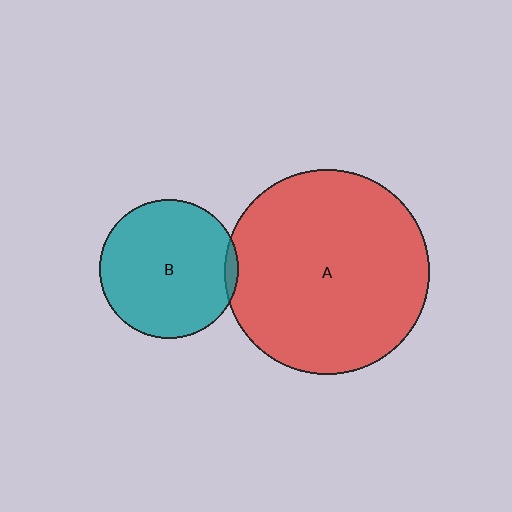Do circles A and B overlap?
Yes.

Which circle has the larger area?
Circle A (red).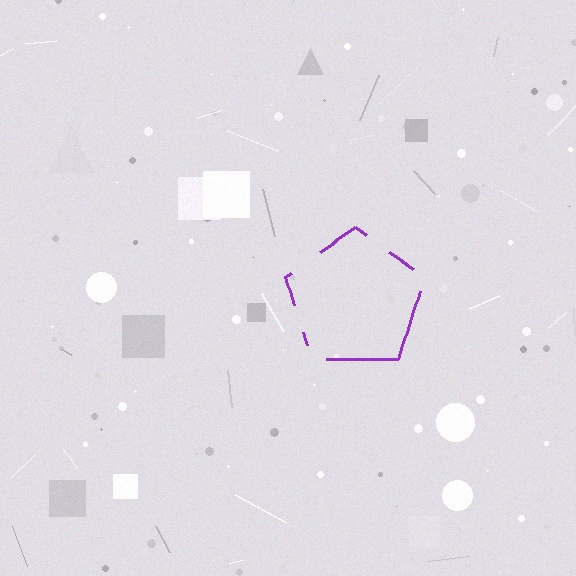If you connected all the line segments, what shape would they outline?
They would outline a pentagon.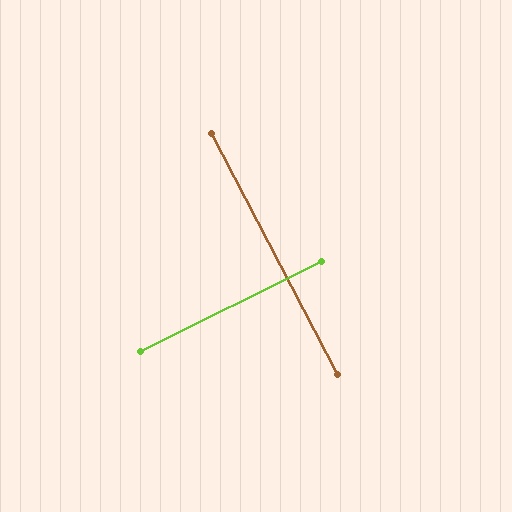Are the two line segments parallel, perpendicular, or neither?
Perpendicular — they meet at approximately 89°.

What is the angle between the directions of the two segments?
Approximately 89 degrees.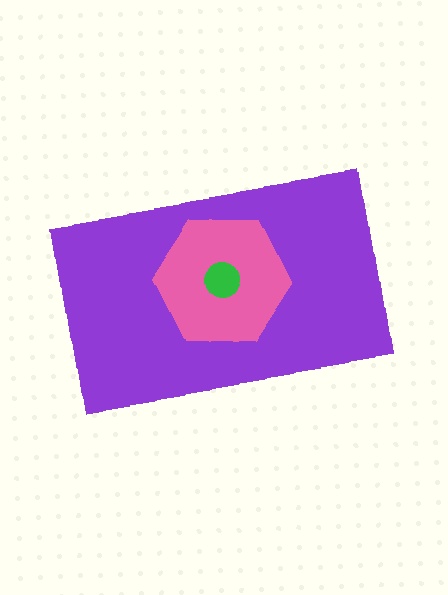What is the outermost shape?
The purple rectangle.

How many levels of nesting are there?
3.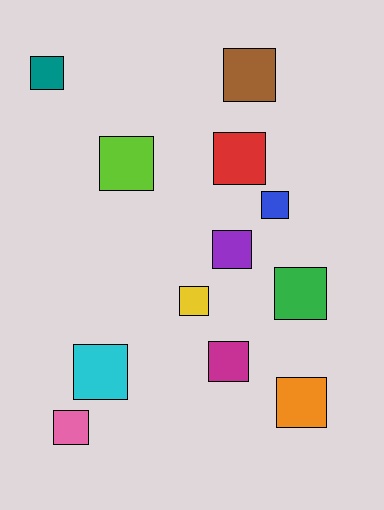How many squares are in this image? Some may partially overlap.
There are 12 squares.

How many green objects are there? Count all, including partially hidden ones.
There is 1 green object.